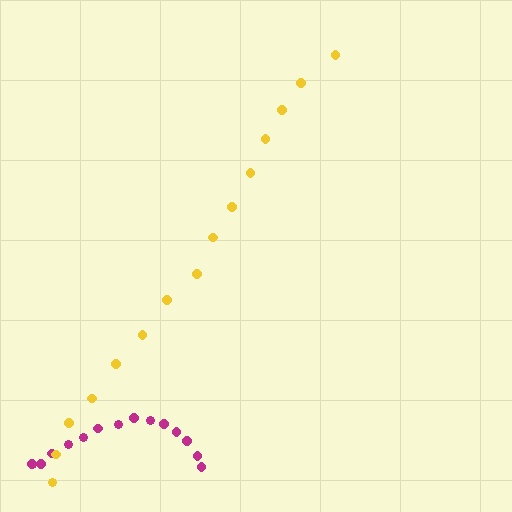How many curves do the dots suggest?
There are 2 distinct paths.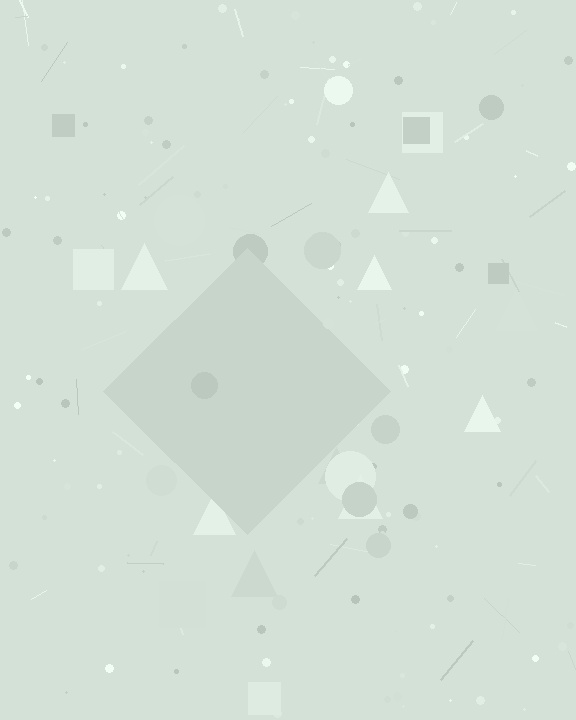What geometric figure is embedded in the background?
A diamond is embedded in the background.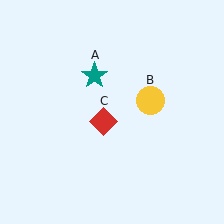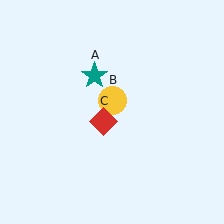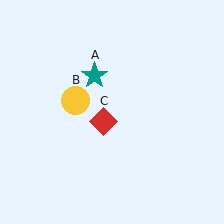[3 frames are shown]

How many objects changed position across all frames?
1 object changed position: yellow circle (object B).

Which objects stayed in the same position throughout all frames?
Teal star (object A) and red diamond (object C) remained stationary.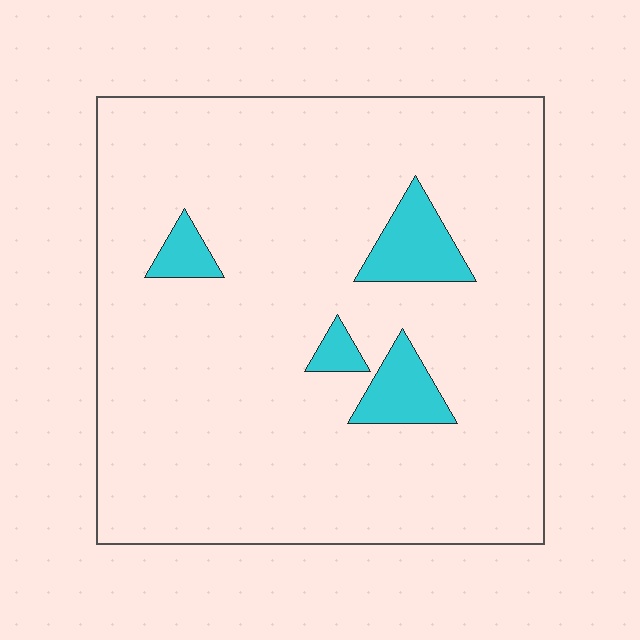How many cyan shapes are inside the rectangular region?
4.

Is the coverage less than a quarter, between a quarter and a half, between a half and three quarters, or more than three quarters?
Less than a quarter.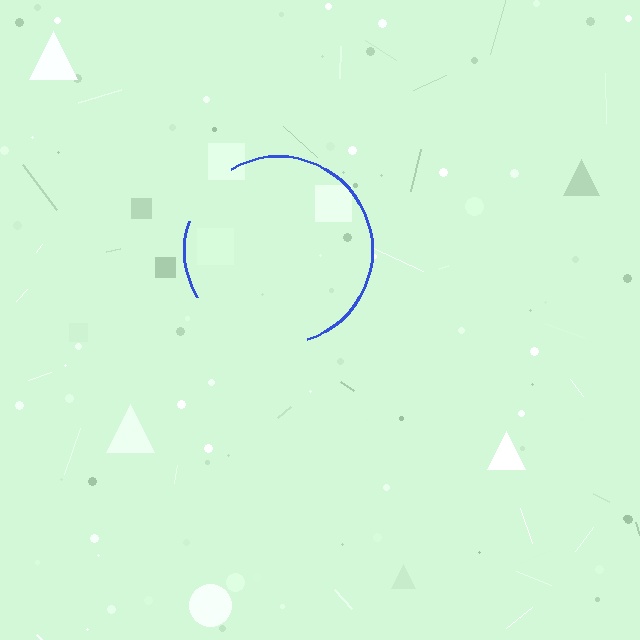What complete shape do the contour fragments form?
The contour fragments form a circle.